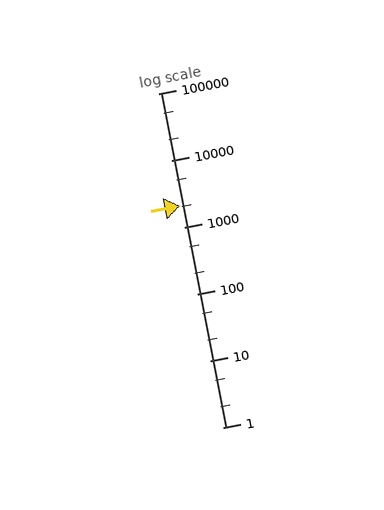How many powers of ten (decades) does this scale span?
The scale spans 5 decades, from 1 to 100000.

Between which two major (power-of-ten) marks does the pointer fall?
The pointer is between 1000 and 10000.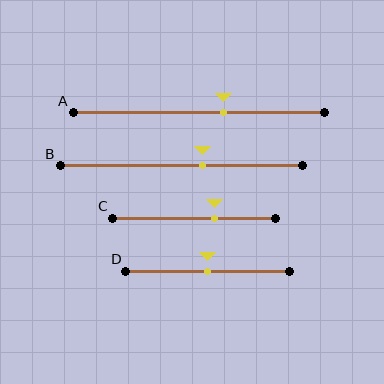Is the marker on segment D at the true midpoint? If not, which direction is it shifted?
Yes, the marker on segment D is at the true midpoint.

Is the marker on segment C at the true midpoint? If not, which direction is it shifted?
No, the marker on segment C is shifted to the right by about 12% of the segment length.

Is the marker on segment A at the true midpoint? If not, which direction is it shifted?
No, the marker on segment A is shifted to the right by about 10% of the segment length.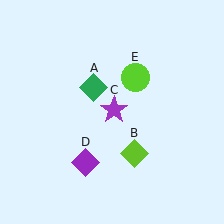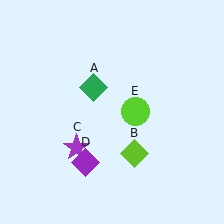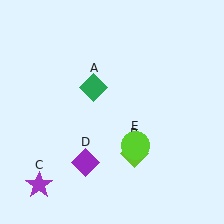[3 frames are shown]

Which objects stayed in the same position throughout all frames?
Green diamond (object A) and lime diamond (object B) and purple diamond (object D) remained stationary.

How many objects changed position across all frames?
2 objects changed position: purple star (object C), lime circle (object E).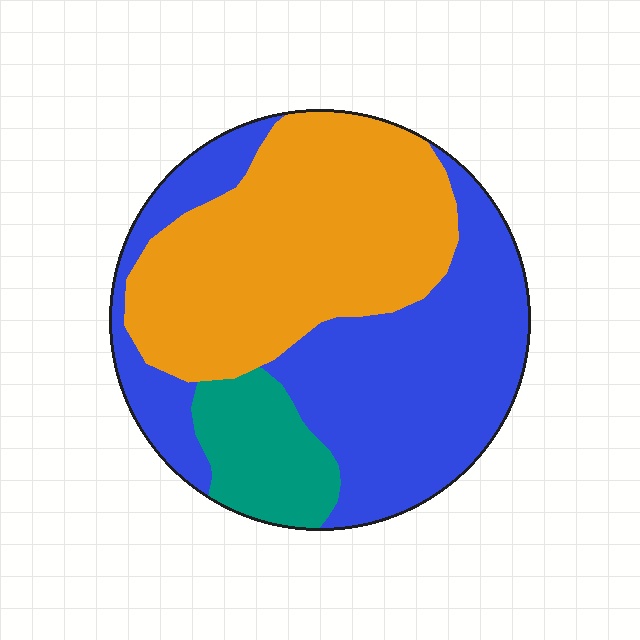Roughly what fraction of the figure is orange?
Orange covers about 40% of the figure.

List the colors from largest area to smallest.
From largest to smallest: blue, orange, teal.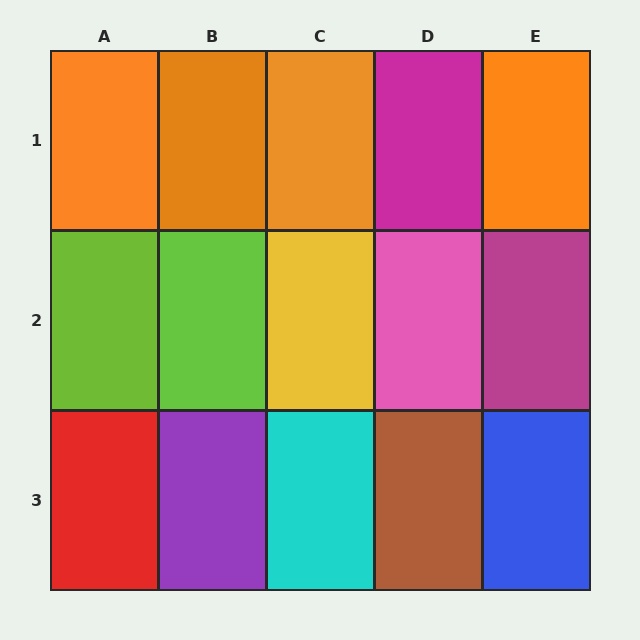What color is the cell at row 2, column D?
Pink.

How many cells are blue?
1 cell is blue.